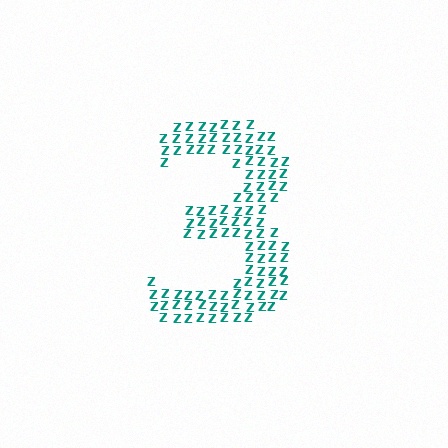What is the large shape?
The large shape is the digit 3.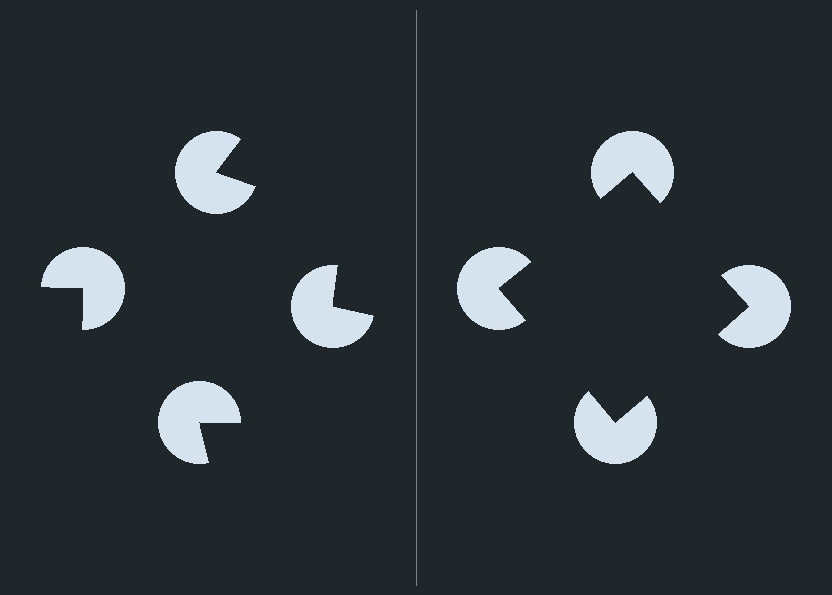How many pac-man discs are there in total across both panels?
8 — 4 on each side.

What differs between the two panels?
The pac-man discs are positioned identically on both sides; only the wedge orientations differ. On the right they align to a square; on the left they are misaligned.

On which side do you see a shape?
An illusory square appears on the right side. On the left side the wedge cuts are rotated, so no coherent shape forms.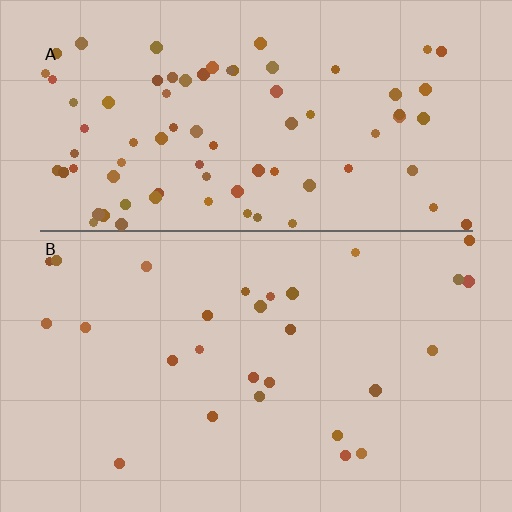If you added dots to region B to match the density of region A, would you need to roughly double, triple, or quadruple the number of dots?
Approximately triple.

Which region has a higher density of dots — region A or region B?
A (the top).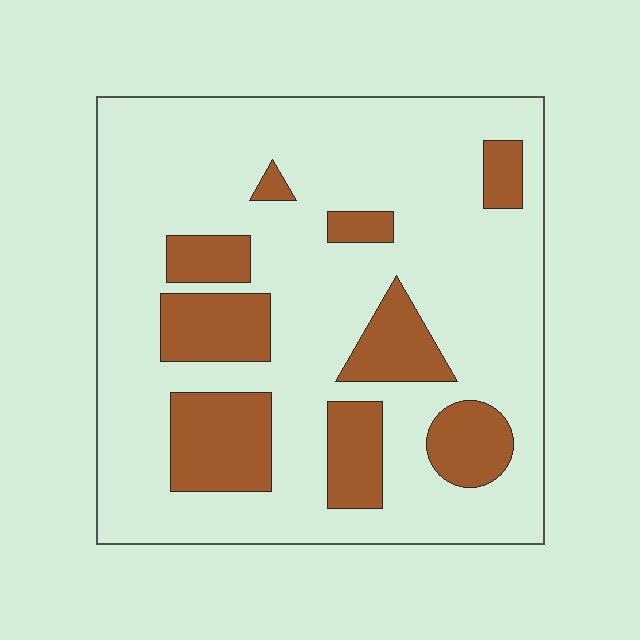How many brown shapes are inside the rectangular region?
9.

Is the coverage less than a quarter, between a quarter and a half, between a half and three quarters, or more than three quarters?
Less than a quarter.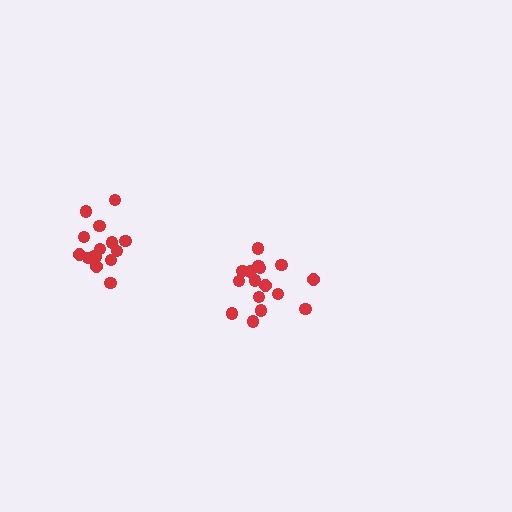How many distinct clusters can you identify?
There are 2 distinct clusters.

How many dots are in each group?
Group 1: 15 dots, Group 2: 16 dots (31 total).